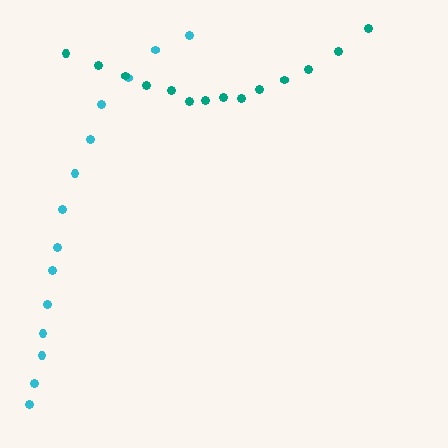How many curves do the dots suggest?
There are 2 distinct paths.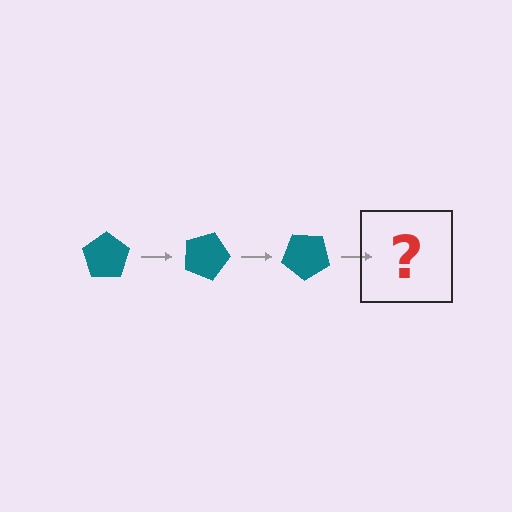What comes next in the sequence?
The next element should be a teal pentagon rotated 60 degrees.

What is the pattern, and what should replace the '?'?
The pattern is that the pentagon rotates 20 degrees each step. The '?' should be a teal pentagon rotated 60 degrees.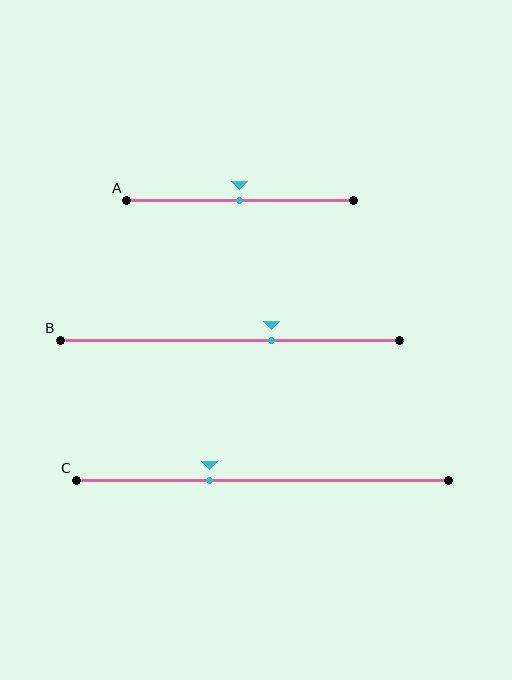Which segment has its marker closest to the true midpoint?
Segment A has its marker closest to the true midpoint.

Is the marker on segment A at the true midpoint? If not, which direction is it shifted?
Yes, the marker on segment A is at the true midpoint.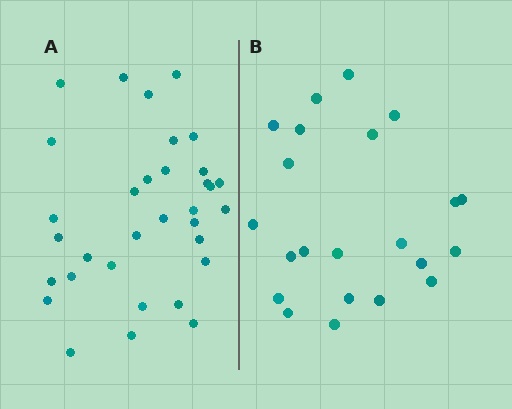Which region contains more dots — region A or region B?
Region A (the left region) has more dots.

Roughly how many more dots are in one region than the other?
Region A has roughly 12 or so more dots than region B.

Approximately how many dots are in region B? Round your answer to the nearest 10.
About 20 dots. (The exact count is 22, which rounds to 20.)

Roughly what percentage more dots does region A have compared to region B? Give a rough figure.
About 50% more.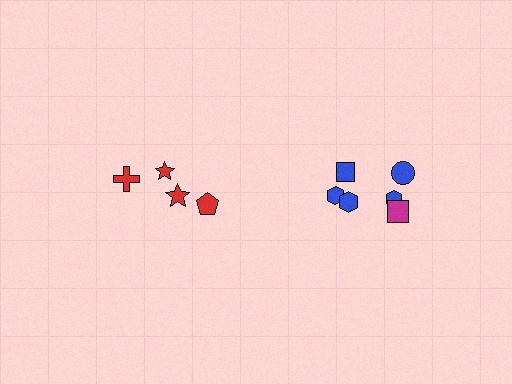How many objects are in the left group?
There are 4 objects.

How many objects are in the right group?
There are 7 objects.